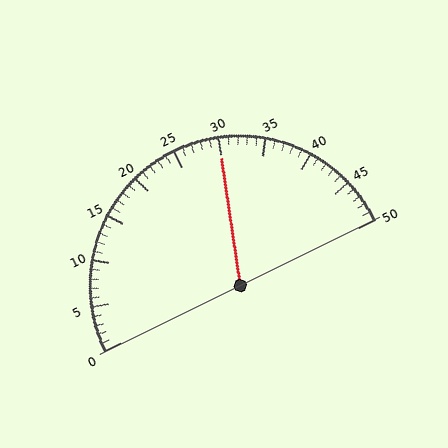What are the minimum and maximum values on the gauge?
The gauge ranges from 0 to 50.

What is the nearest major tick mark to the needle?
The nearest major tick mark is 30.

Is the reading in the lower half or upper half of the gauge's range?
The reading is in the upper half of the range (0 to 50).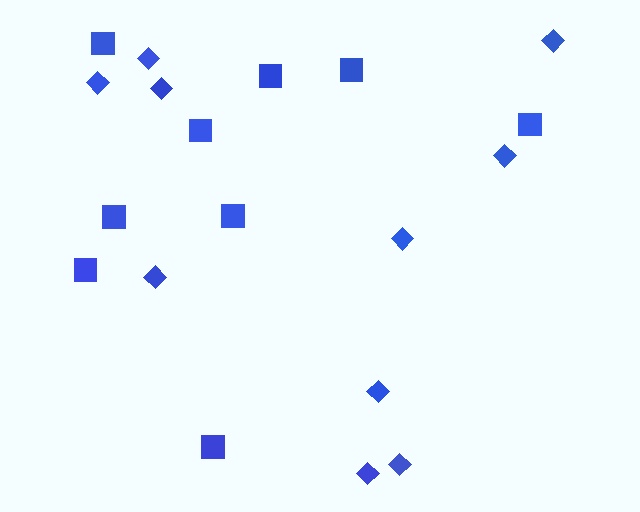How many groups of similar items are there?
There are 2 groups: one group of squares (9) and one group of diamonds (10).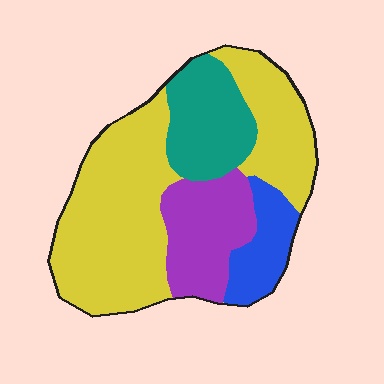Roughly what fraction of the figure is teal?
Teal covers roughly 15% of the figure.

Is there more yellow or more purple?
Yellow.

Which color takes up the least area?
Blue, at roughly 10%.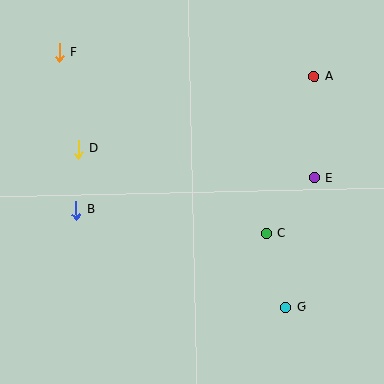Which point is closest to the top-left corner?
Point F is closest to the top-left corner.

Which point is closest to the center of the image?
Point C at (266, 234) is closest to the center.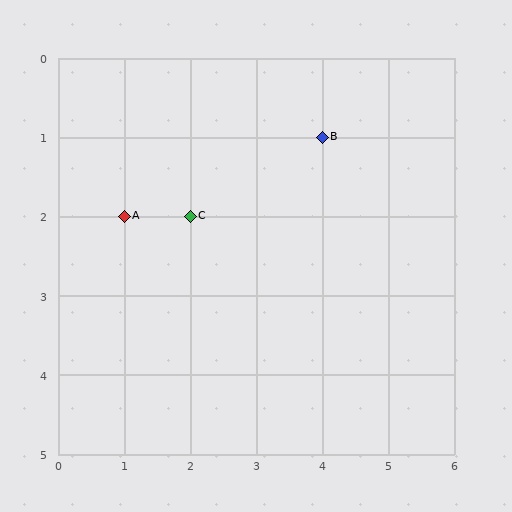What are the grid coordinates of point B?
Point B is at grid coordinates (4, 1).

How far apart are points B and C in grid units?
Points B and C are 2 columns and 1 row apart (about 2.2 grid units diagonally).